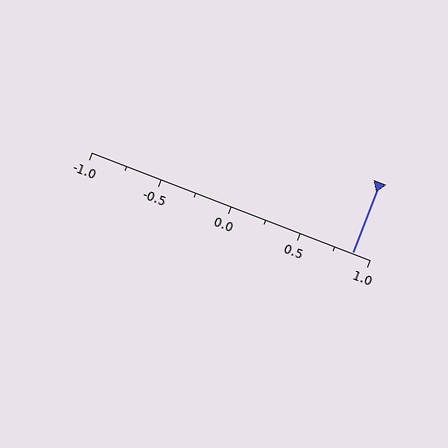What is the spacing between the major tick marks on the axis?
The major ticks are spaced 0.5 apart.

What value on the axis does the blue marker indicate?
The marker indicates approximately 0.88.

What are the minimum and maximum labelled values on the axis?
The axis runs from -1.0 to 1.0.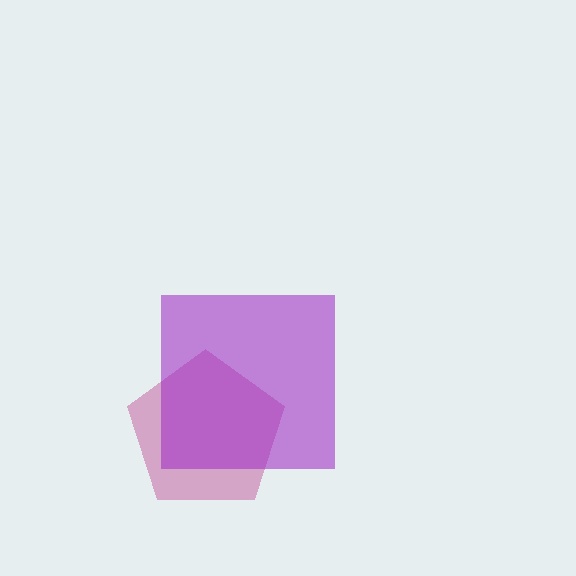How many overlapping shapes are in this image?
There are 2 overlapping shapes in the image.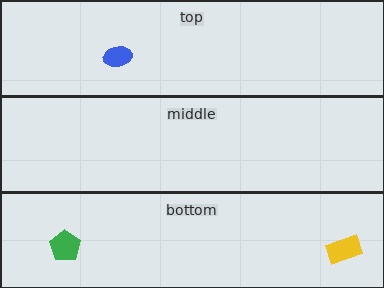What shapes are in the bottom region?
The green pentagon, the yellow rectangle.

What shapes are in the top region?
The blue ellipse.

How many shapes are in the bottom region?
2.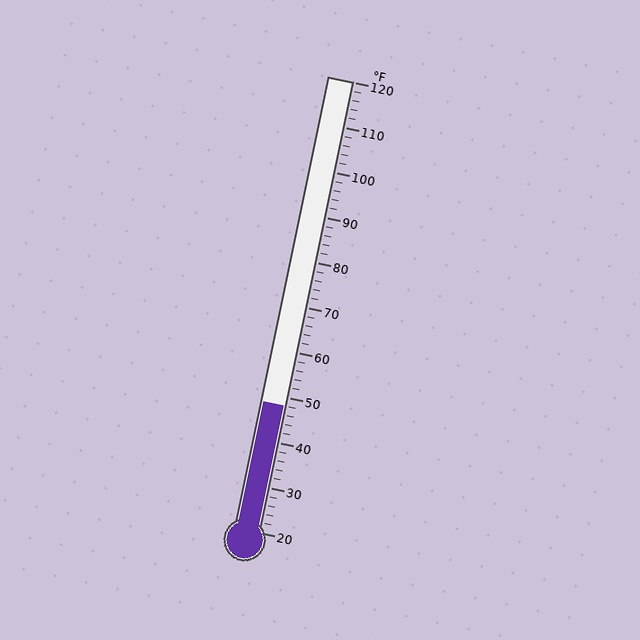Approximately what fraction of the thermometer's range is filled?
The thermometer is filled to approximately 30% of its range.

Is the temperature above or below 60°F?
The temperature is below 60°F.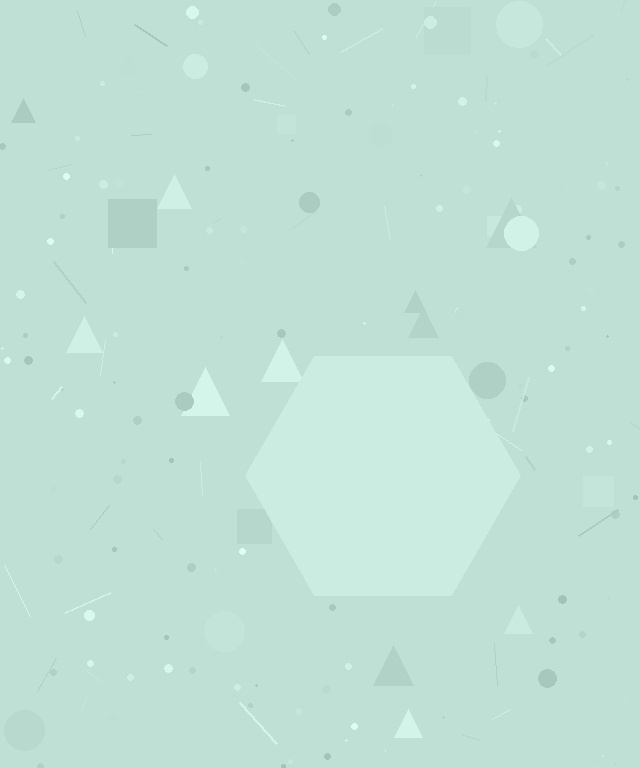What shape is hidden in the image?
A hexagon is hidden in the image.